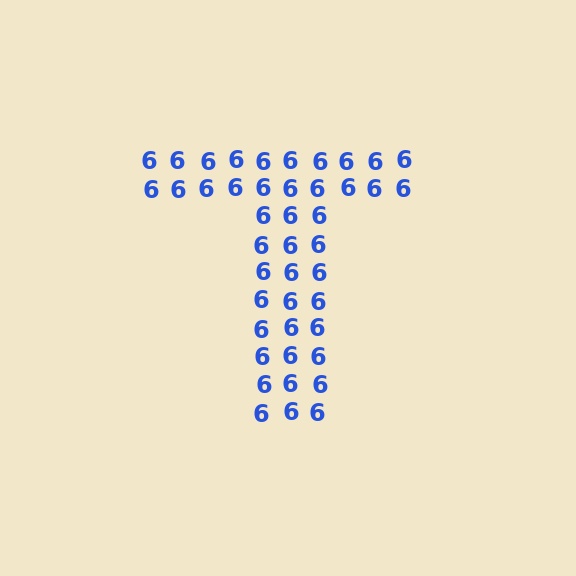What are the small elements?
The small elements are digit 6's.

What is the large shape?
The large shape is the letter T.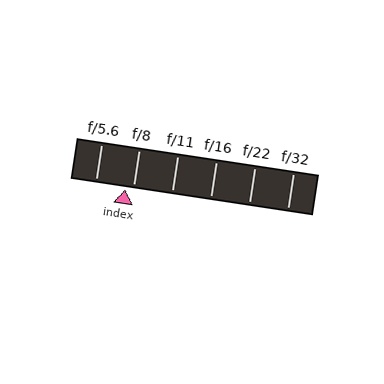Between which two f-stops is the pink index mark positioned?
The index mark is between f/5.6 and f/8.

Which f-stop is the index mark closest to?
The index mark is closest to f/8.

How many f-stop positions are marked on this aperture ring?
There are 6 f-stop positions marked.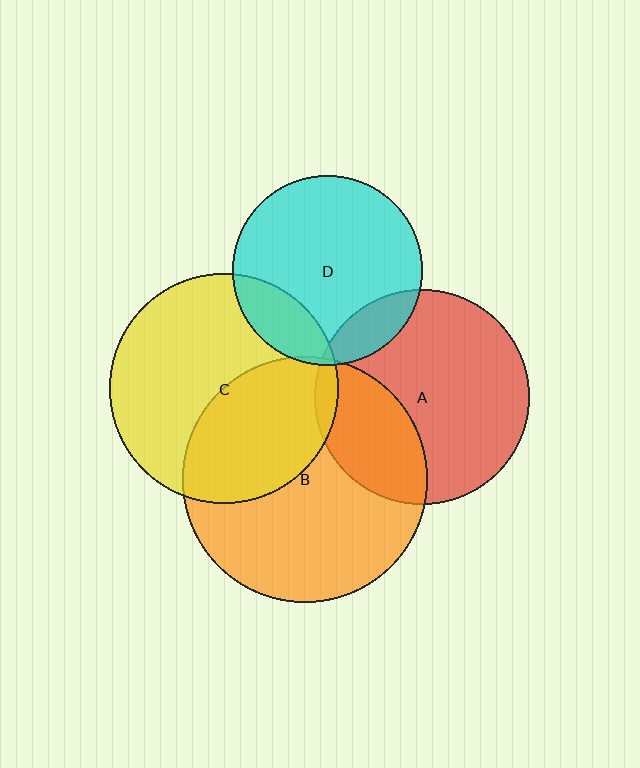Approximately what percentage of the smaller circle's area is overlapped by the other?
Approximately 20%.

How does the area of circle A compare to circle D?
Approximately 1.3 times.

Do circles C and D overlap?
Yes.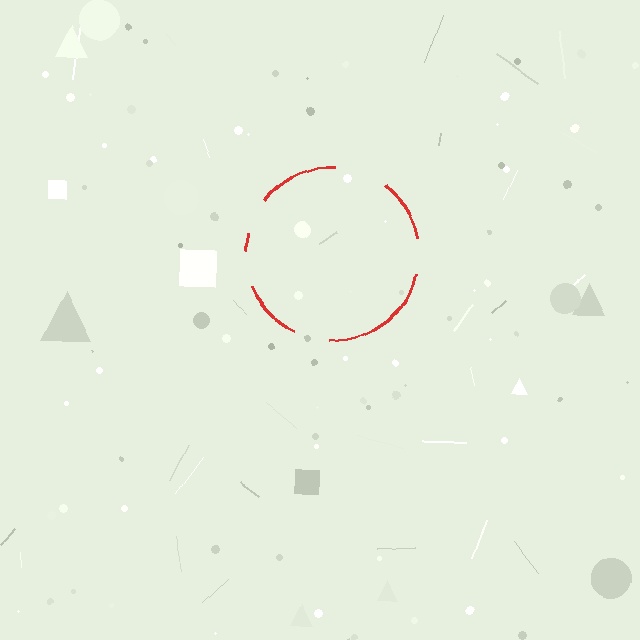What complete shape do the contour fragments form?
The contour fragments form a circle.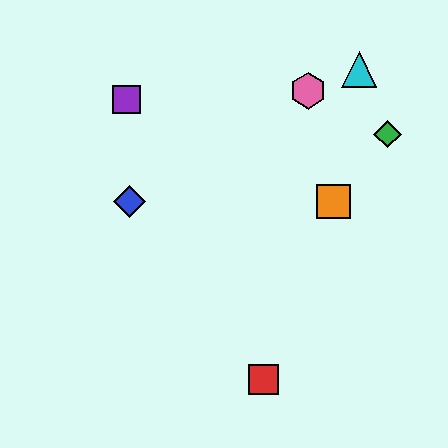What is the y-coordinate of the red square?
The red square is at y≈380.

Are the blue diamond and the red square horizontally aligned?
No, the blue diamond is at y≈201 and the red square is at y≈380.